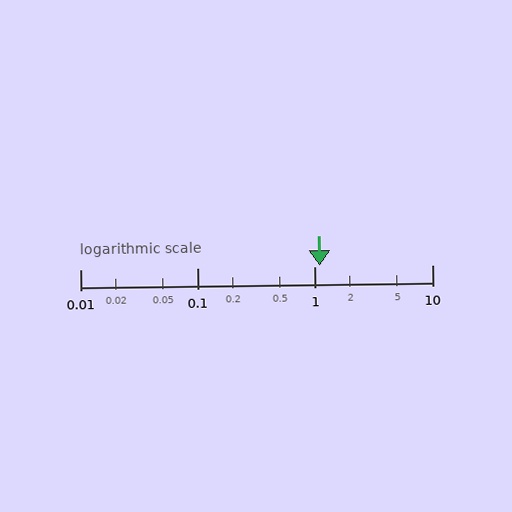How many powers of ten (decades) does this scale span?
The scale spans 3 decades, from 0.01 to 10.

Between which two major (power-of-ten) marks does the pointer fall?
The pointer is between 1 and 10.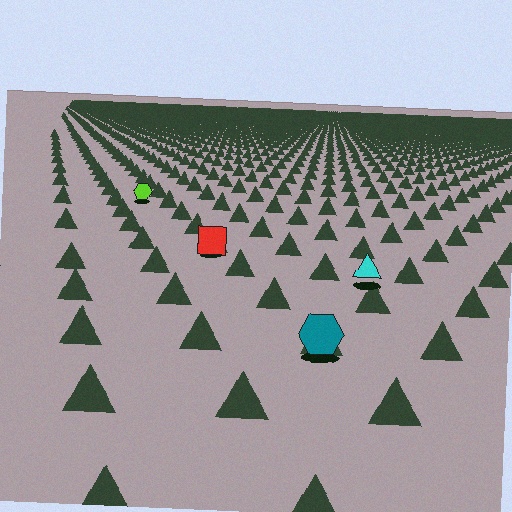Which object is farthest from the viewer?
The lime hexagon is farthest from the viewer. It appears smaller and the ground texture around it is denser.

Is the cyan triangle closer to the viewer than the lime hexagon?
Yes. The cyan triangle is closer — you can tell from the texture gradient: the ground texture is coarser near it.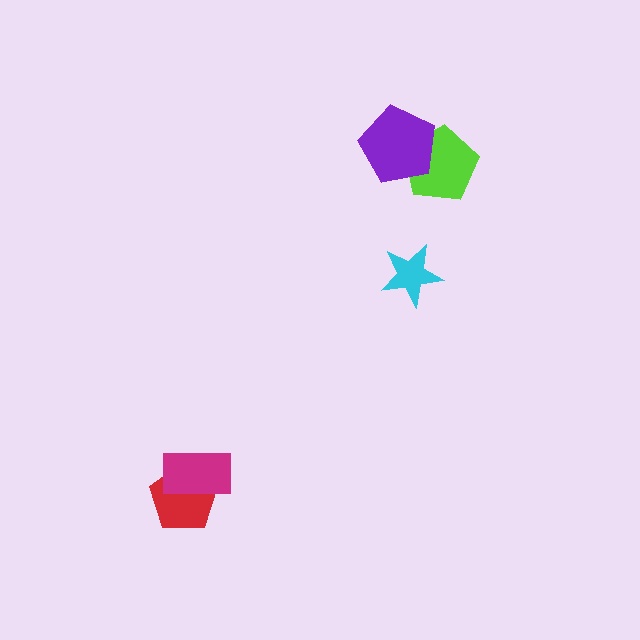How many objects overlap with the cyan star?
0 objects overlap with the cyan star.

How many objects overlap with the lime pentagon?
1 object overlaps with the lime pentagon.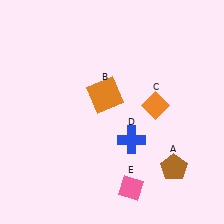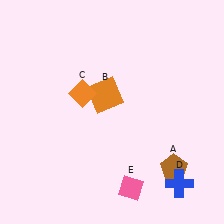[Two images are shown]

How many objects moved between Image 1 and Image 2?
2 objects moved between the two images.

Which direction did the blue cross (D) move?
The blue cross (D) moved right.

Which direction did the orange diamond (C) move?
The orange diamond (C) moved left.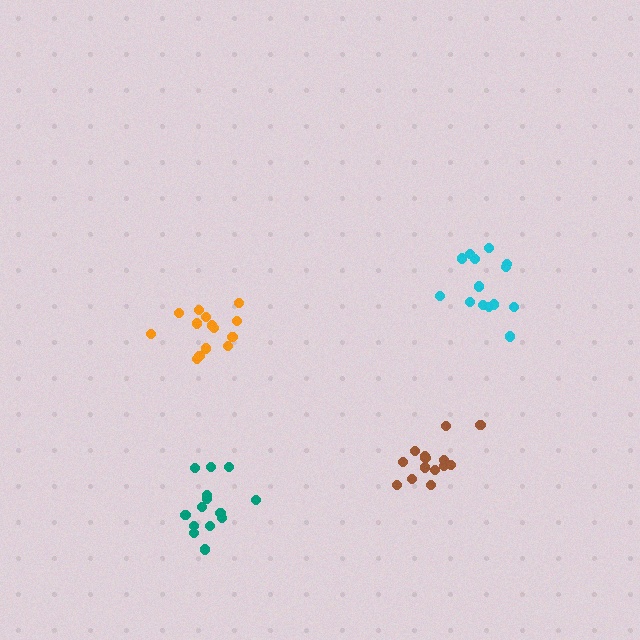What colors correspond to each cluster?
The clusters are colored: cyan, orange, brown, teal.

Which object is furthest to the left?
The orange cluster is leftmost.